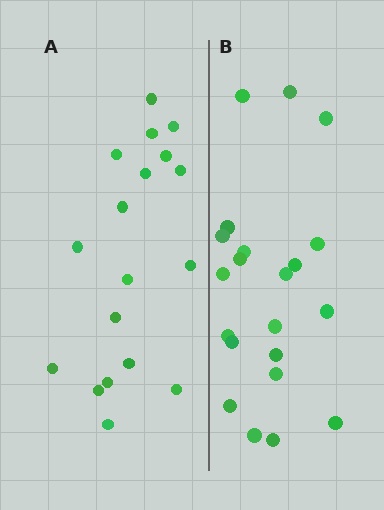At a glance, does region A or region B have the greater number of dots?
Region B (the right region) has more dots.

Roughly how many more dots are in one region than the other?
Region B has just a few more — roughly 2 or 3 more dots than region A.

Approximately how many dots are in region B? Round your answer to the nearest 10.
About 20 dots. (The exact count is 21, which rounds to 20.)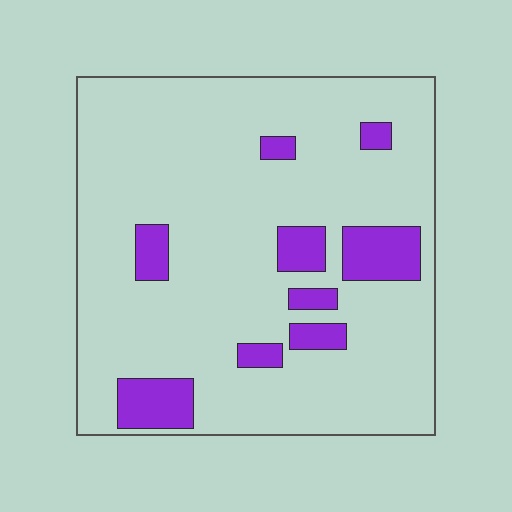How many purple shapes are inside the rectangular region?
9.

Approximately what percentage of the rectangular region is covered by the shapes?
Approximately 15%.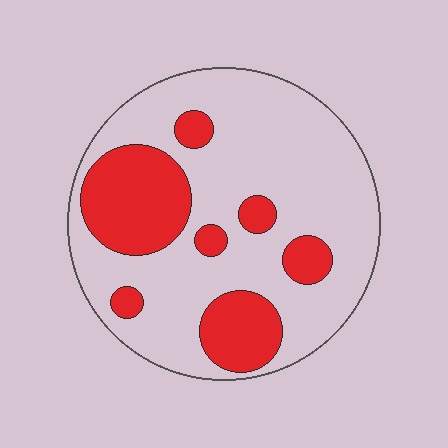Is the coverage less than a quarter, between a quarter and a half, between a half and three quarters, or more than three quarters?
Between a quarter and a half.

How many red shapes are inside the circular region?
7.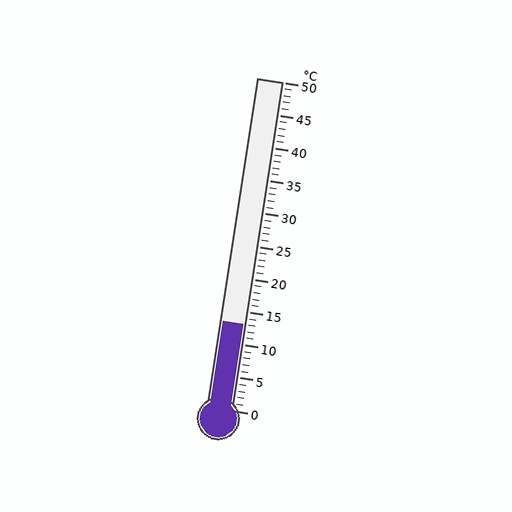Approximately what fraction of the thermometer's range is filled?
The thermometer is filled to approximately 25% of its range.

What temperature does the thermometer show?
The thermometer shows approximately 13°C.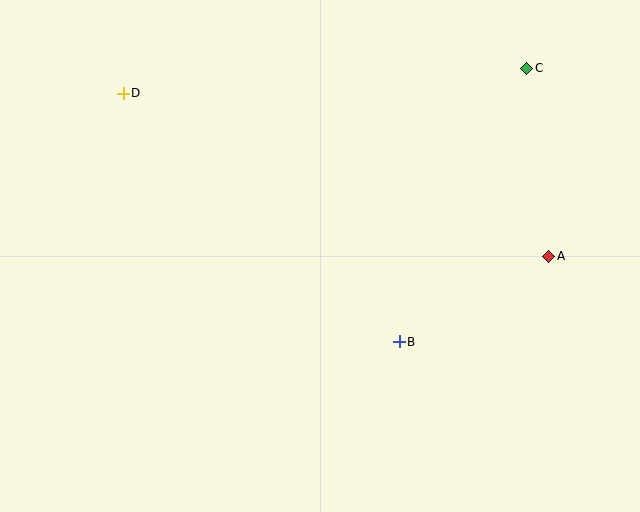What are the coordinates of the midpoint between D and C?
The midpoint between D and C is at (325, 81).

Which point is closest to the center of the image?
Point B at (399, 342) is closest to the center.